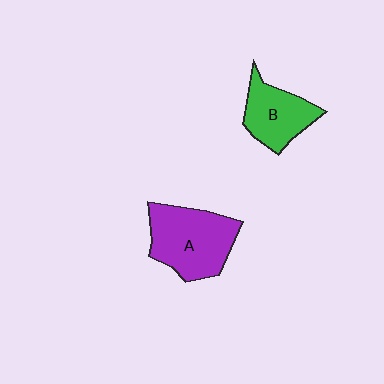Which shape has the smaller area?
Shape B (green).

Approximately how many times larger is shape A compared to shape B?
Approximately 1.4 times.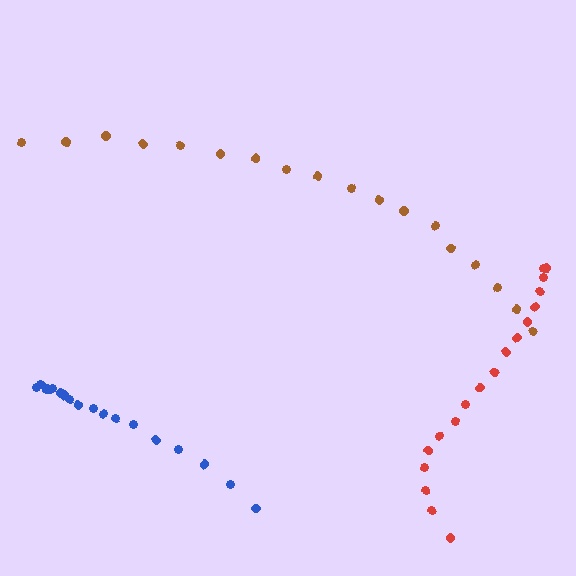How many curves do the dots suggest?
There are 3 distinct paths.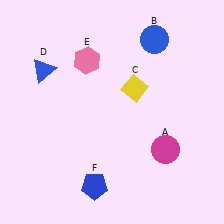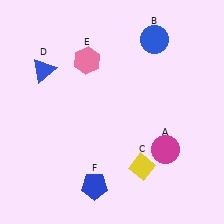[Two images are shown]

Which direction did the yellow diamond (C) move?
The yellow diamond (C) moved down.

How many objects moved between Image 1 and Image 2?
1 object moved between the two images.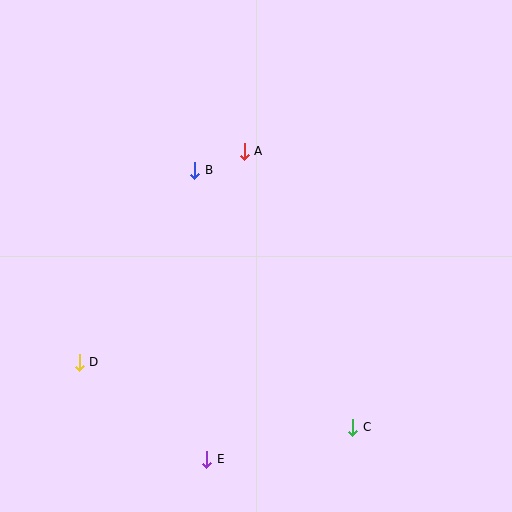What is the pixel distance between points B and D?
The distance between B and D is 224 pixels.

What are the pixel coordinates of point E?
Point E is at (207, 459).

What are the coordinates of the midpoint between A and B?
The midpoint between A and B is at (220, 161).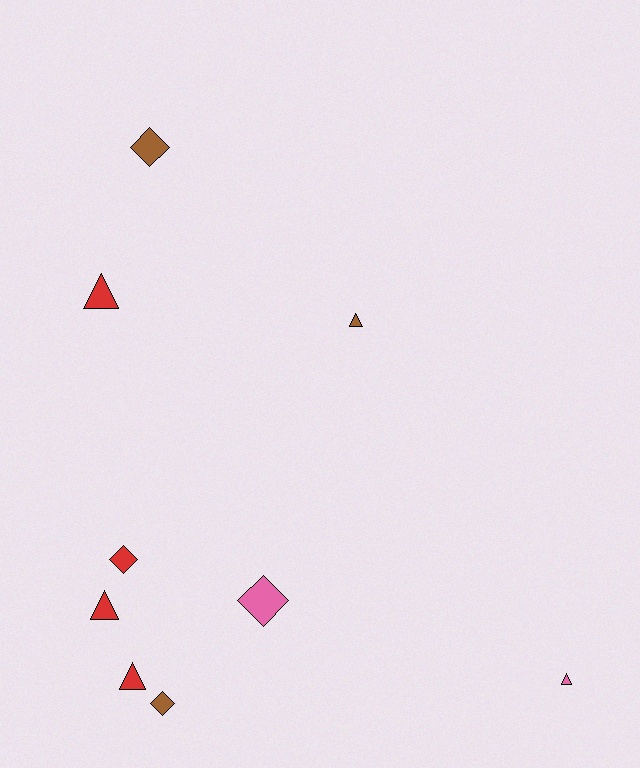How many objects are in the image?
There are 9 objects.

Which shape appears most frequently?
Triangle, with 5 objects.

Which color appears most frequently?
Red, with 4 objects.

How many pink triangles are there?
There is 1 pink triangle.